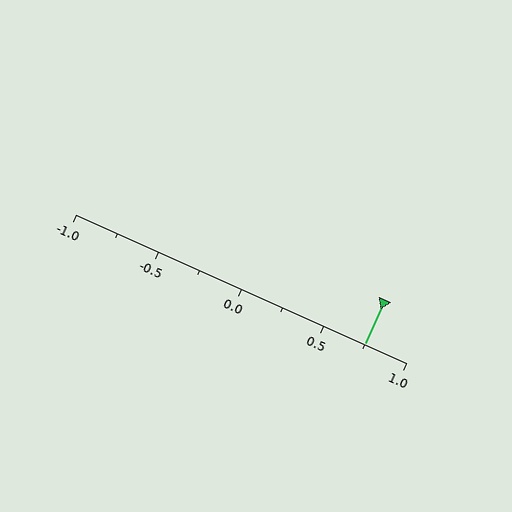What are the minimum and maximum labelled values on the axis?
The axis runs from -1.0 to 1.0.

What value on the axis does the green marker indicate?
The marker indicates approximately 0.75.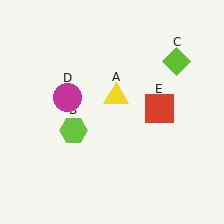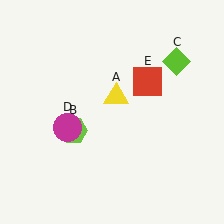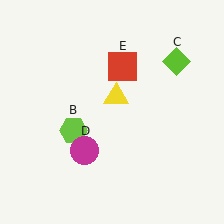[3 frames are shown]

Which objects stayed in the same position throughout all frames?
Yellow triangle (object A) and lime hexagon (object B) and lime diamond (object C) remained stationary.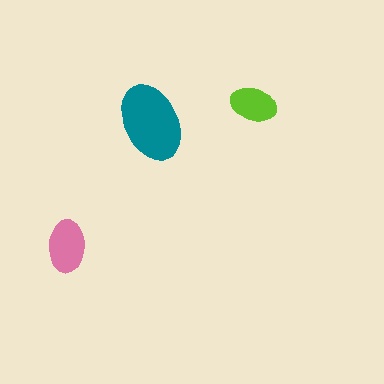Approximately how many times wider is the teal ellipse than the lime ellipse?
About 1.5 times wider.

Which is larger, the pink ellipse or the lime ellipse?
The pink one.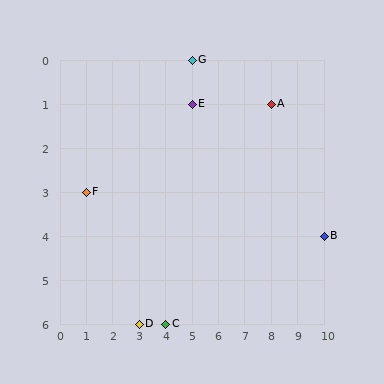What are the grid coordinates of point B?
Point B is at grid coordinates (10, 4).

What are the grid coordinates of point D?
Point D is at grid coordinates (3, 6).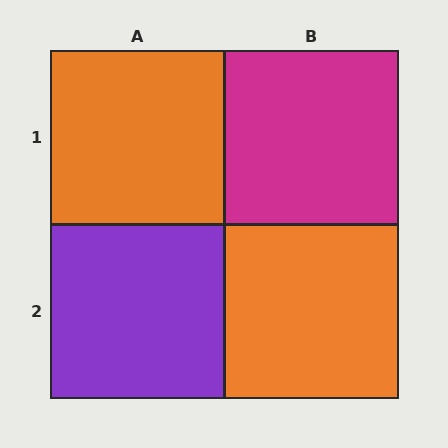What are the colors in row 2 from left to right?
Purple, orange.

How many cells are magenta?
1 cell is magenta.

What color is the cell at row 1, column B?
Magenta.